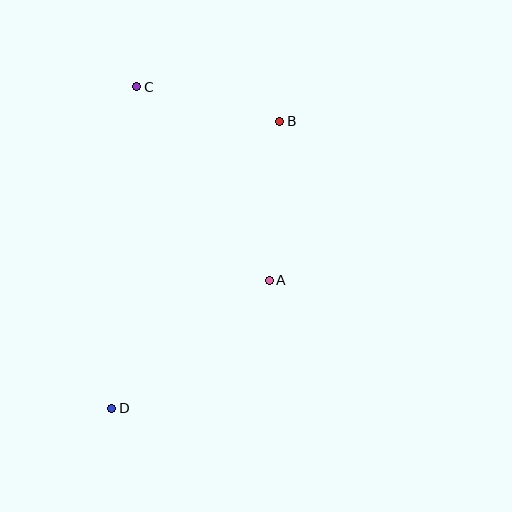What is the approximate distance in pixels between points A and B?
The distance between A and B is approximately 159 pixels.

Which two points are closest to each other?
Points B and C are closest to each other.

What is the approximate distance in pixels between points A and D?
The distance between A and D is approximately 203 pixels.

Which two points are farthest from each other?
Points B and D are farthest from each other.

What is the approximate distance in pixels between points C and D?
The distance between C and D is approximately 323 pixels.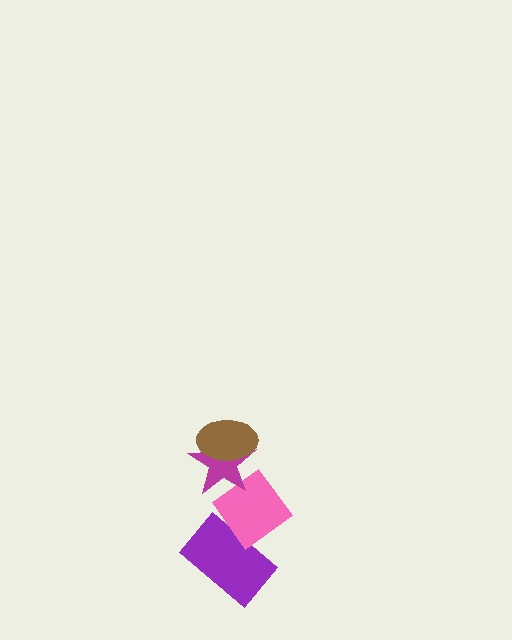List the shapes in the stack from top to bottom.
From top to bottom: the brown ellipse, the magenta star, the pink diamond, the purple rectangle.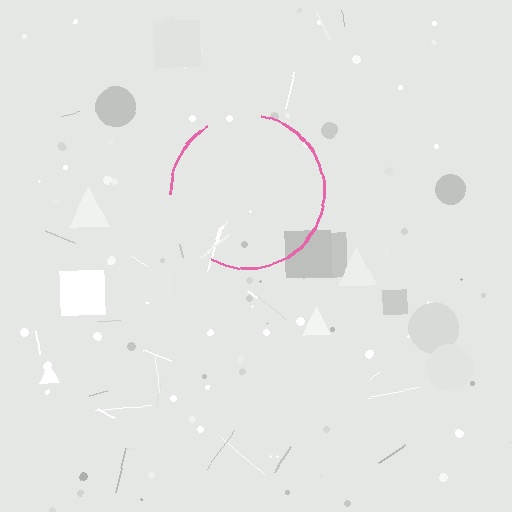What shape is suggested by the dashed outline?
The dashed outline suggests a circle.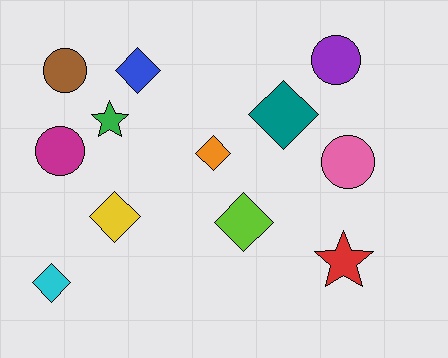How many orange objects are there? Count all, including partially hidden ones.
There is 1 orange object.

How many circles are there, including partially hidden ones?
There are 4 circles.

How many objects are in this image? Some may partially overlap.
There are 12 objects.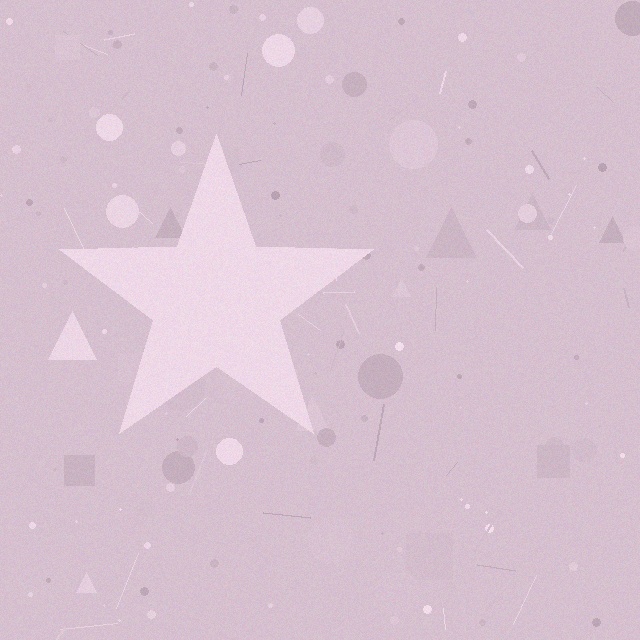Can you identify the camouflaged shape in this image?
The camouflaged shape is a star.